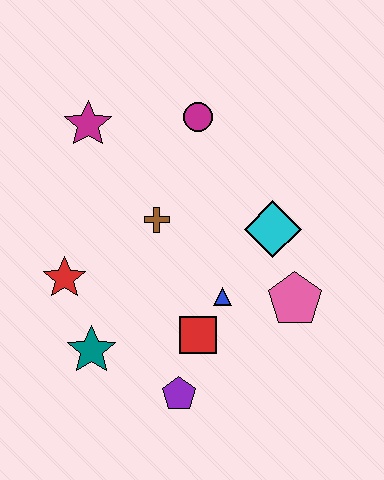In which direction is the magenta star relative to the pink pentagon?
The magenta star is to the left of the pink pentagon.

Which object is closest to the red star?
The teal star is closest to the red star.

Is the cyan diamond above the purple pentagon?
Yes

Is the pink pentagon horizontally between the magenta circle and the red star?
No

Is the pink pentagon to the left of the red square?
No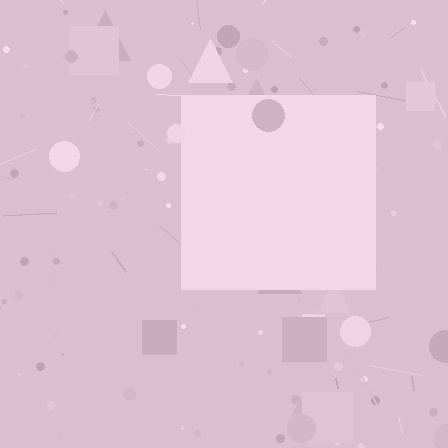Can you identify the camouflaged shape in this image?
The camouflaged shape is a square.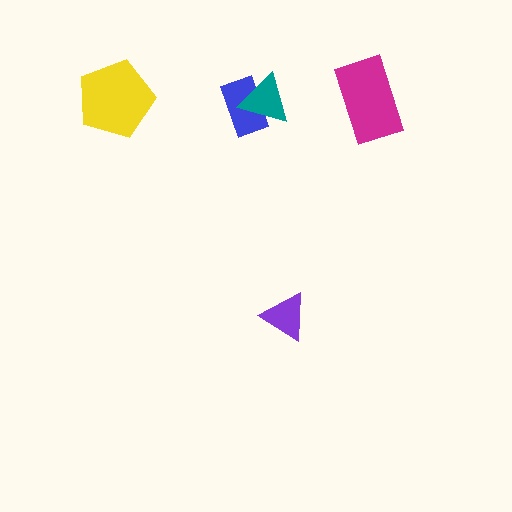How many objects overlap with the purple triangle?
0 objects overlap with the purple triangle.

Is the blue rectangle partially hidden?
Yes, it is partially covered by another shape.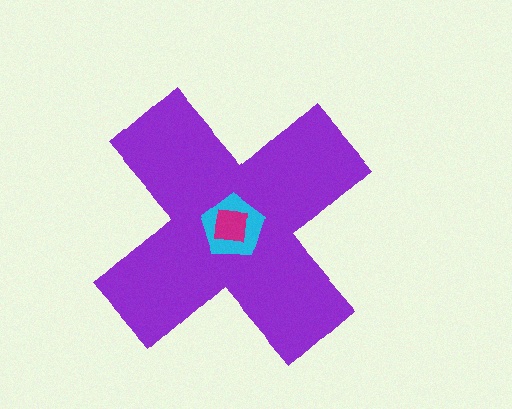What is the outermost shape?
The purple cross.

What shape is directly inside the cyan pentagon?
The magenta square.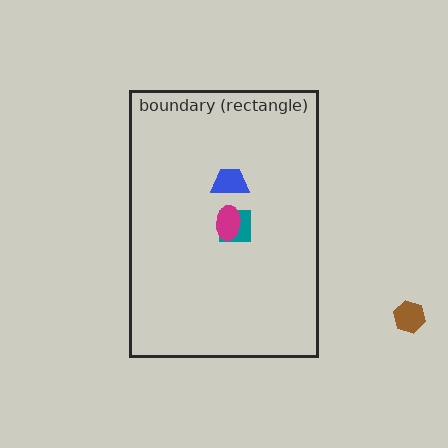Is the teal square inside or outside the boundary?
Inside.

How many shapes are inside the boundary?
3 inside, 1 outside.